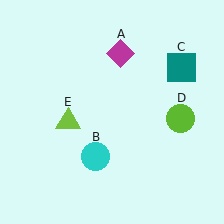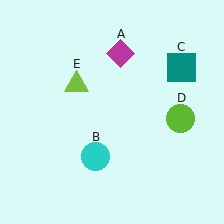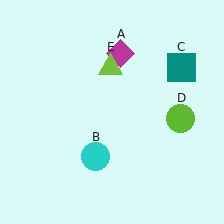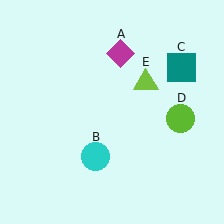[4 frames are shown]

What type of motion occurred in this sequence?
The lime triangle (object E) rotated clockwise around the center of the scene.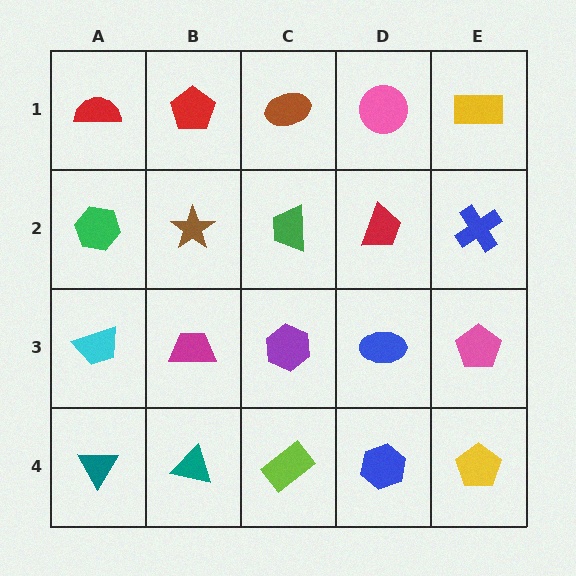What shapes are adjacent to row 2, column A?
A red semicircle (row 1, column A), a cyan trapezoid (row 3, column A), a brown star (row 2, column B).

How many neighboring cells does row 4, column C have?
3.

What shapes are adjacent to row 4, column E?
A pink pentagon (row 3, column E), a blue hexagon (row 4, column D).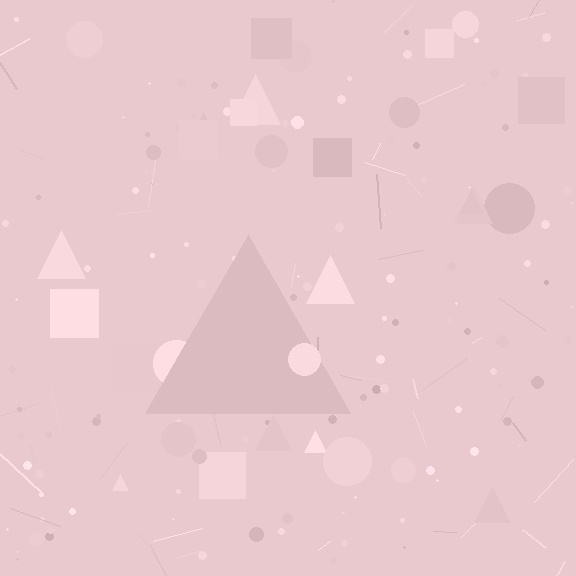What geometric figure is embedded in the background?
A triangle is embedded in the background.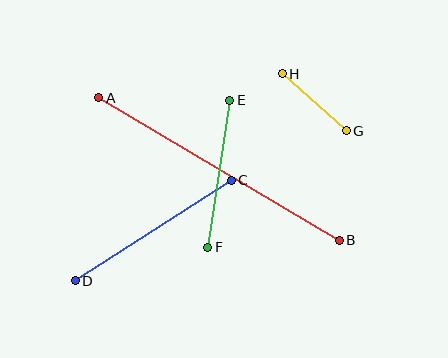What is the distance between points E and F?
The distance is approximately 149 pixels.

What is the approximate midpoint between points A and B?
The midpoint is at approximately (219, 169) pixels.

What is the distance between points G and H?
The distance is approximately 86 pixels.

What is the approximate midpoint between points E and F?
The midpoint is at approximately (219, 174) pixels.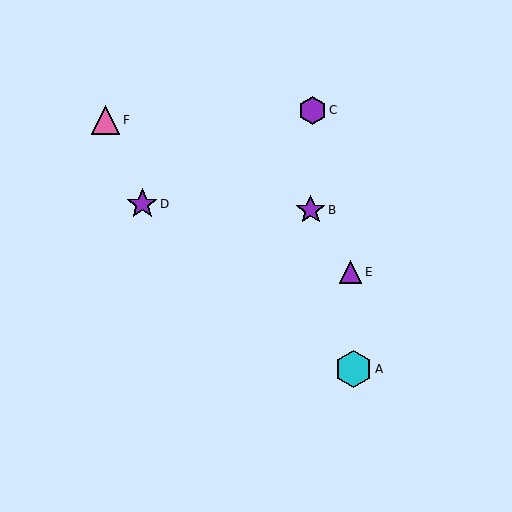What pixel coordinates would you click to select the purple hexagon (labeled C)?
Click at (312, 110) to select the purple hexagon C.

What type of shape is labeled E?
Shape E is a purple triangle.